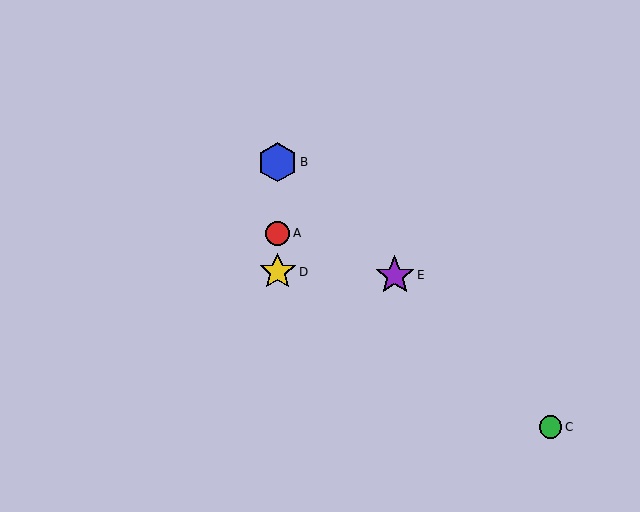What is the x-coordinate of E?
Object E is at x≈395.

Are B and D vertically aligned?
Yes, both are at x≈278.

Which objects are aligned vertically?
Objects A, B, D are aligned vertically.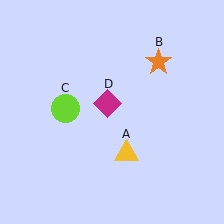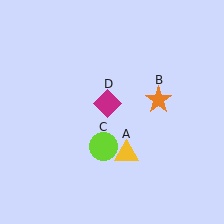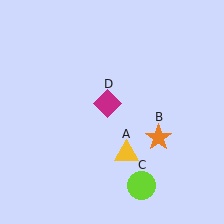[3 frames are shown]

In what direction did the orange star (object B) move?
The orange star (object B) moved down.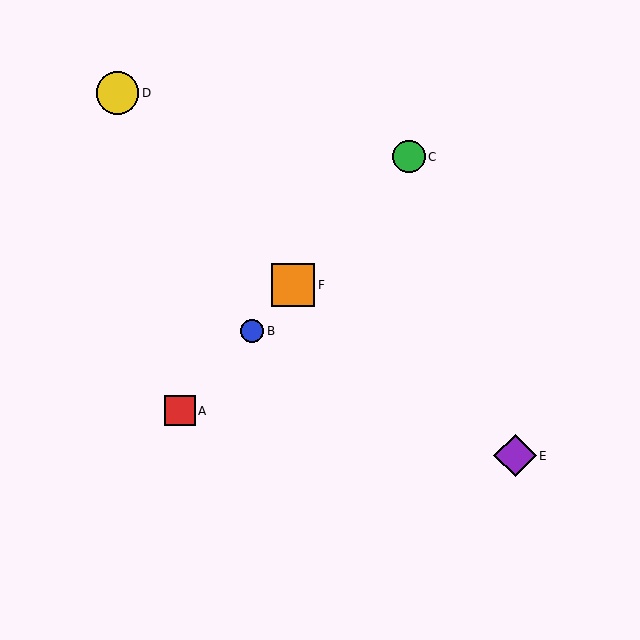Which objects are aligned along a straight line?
Objects A, B, C, F are aligned along a straight line.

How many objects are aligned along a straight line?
4 objects (A, B, C, F) are aligned along a straight line.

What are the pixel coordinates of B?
Object B is at (252, 331).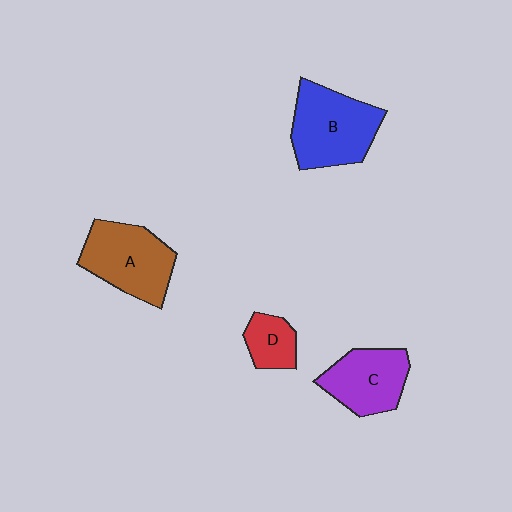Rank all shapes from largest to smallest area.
From largest to smallest: B (blue), A (brown), C (purple), D (red).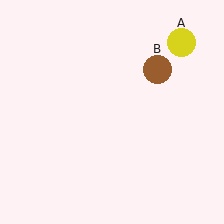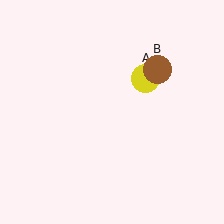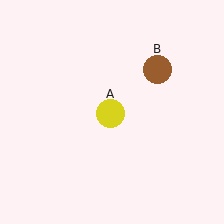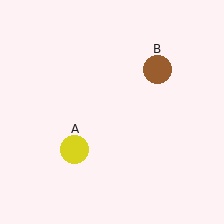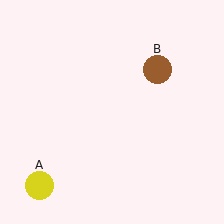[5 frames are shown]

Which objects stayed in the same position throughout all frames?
Brown circle (object B) remained stationary.